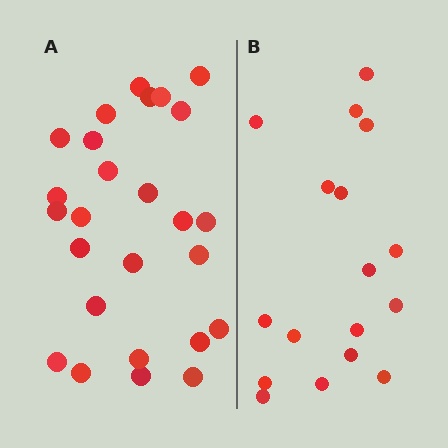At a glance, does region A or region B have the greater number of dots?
Region A (the left region) has more dots.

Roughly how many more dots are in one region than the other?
Region A has roughly 8 or so more dots than region B.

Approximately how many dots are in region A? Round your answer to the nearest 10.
About 30 dots. (The exact count is 26, which rounds to 30.)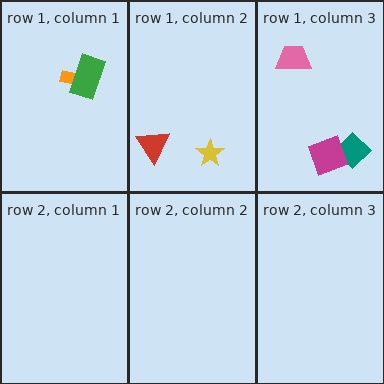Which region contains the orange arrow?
The row 1, column 1 region.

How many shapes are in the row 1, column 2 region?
2.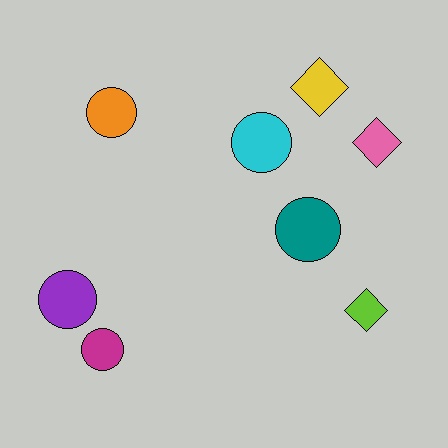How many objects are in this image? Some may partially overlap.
There are 8 objects.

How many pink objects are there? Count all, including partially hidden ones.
There is 1 pink object.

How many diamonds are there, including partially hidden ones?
There are 3 diamonds.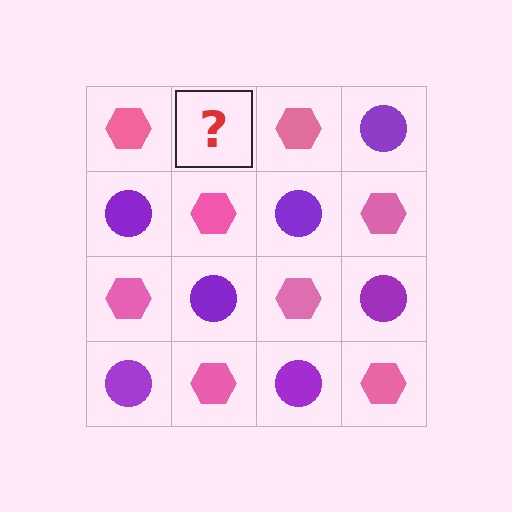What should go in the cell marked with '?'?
The missing cell should contain a purple circle.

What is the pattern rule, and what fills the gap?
The rule is that it alternates pink hexagon and purple circle in a checkerboard pattern. The gap should be filled with a purple circle.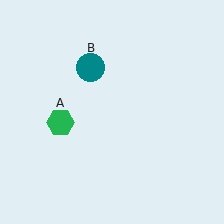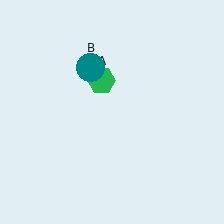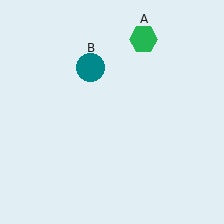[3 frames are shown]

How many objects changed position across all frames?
1 object changed position: green hexagon (object A).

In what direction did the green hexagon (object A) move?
The green hexagon (object A) moved up and to the right.